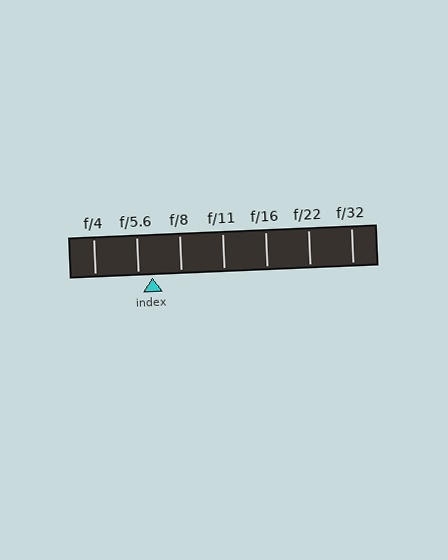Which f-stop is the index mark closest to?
The index mark is closest to f/5.6.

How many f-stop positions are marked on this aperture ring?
There are 7 f-stop positions marked.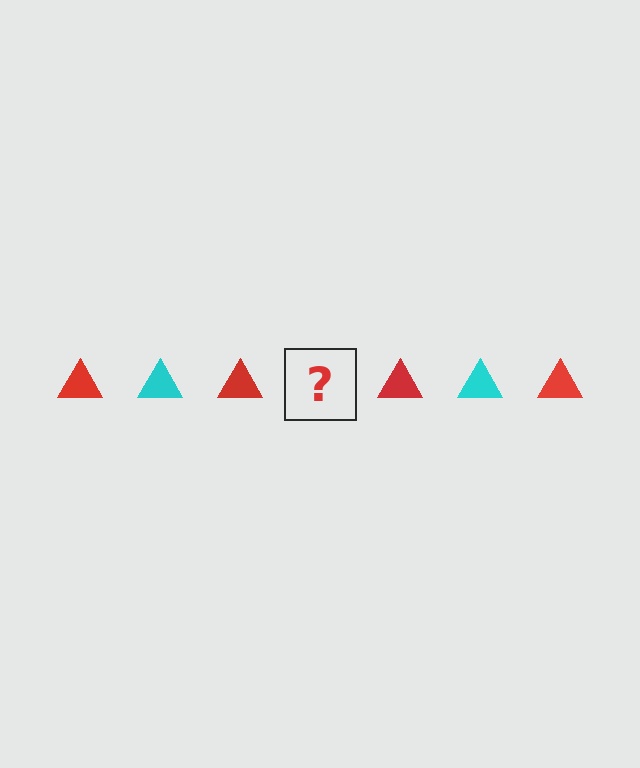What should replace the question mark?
The question mark should be replaced with a cyan triangle.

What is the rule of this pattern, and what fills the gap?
The rule is that the pattern cycles through red, cyan triangles. The gap should be filled with a cyan triangle.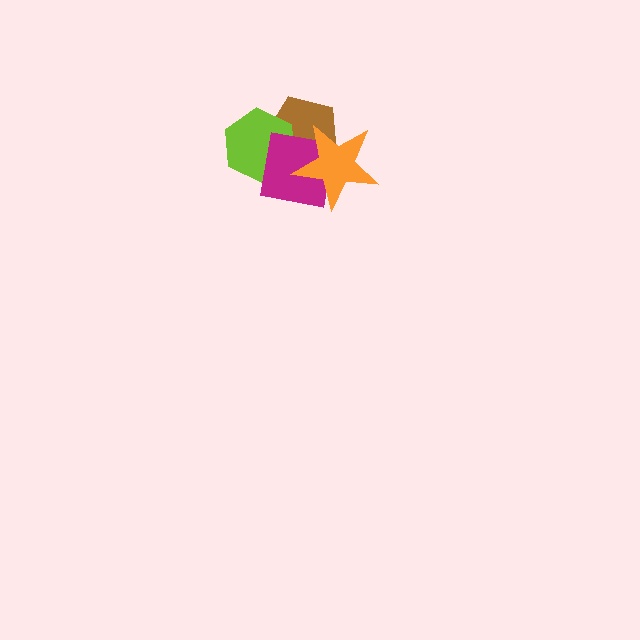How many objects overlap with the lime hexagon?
2 objects overlap with the lime hexagon.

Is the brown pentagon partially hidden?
Yes, it is partially covered by another shape.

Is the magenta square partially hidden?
Yes, it is partially covered by another shape.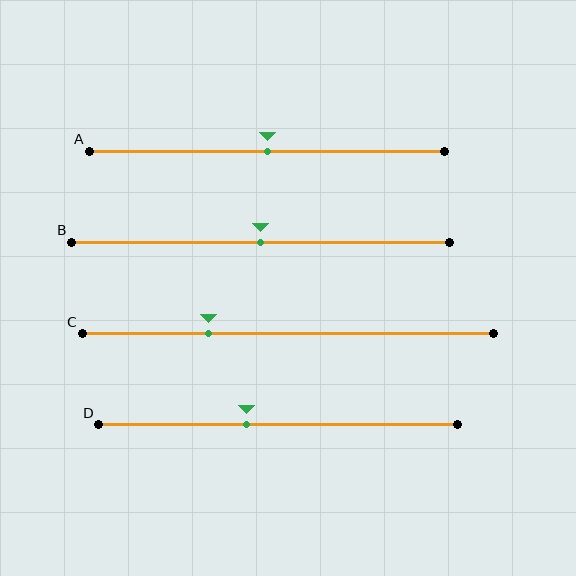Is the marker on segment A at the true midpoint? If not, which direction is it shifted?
Yes, the marker on segment A is at the true midpoint.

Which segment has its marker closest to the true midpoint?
Segment A has its marker closest to the true midpoint.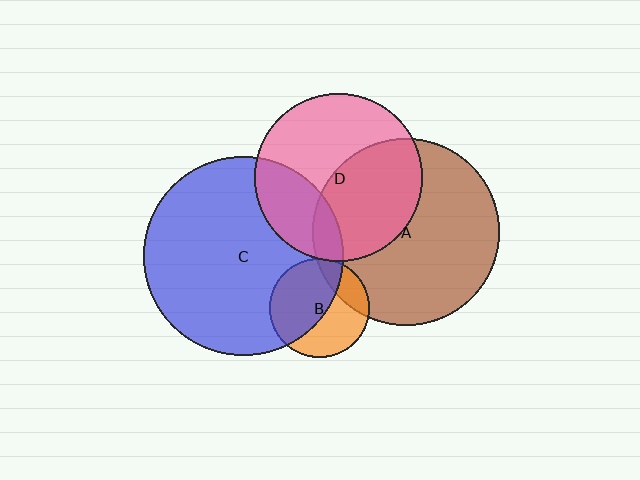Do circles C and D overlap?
Yes.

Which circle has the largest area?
Circle C (blue).